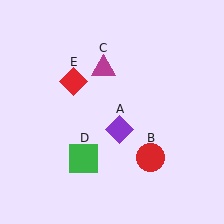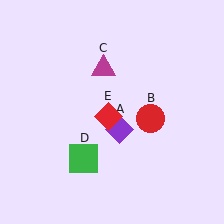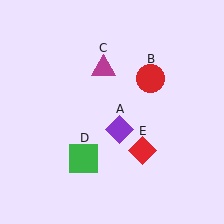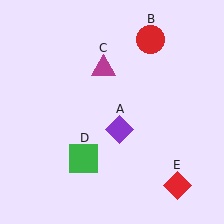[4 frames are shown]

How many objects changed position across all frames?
2 objects changed position: red circle (object B), red diamond (object E).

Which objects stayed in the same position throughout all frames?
Purple diamond (object A) and magenta triangle (object C) and green square (object D) remained stationary.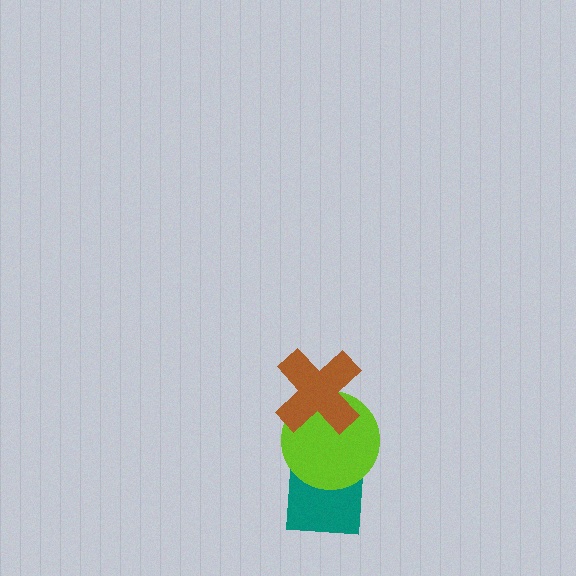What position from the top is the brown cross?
The brown cross is 1st from the top.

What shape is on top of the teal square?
The lime circle is on top of the teal square.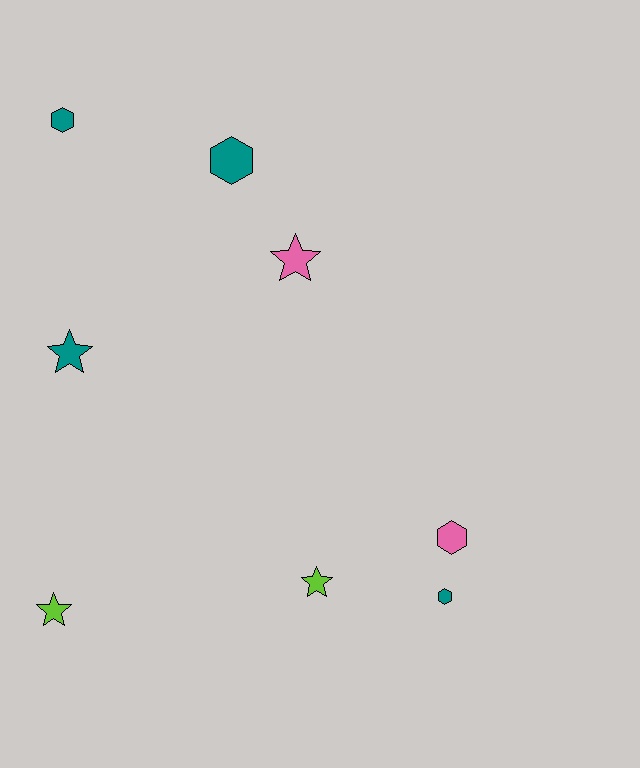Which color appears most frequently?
Teal, with 4 objects.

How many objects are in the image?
There are 8 objects.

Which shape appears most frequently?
Star, with 4 objects.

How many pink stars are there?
There is 1 pink star.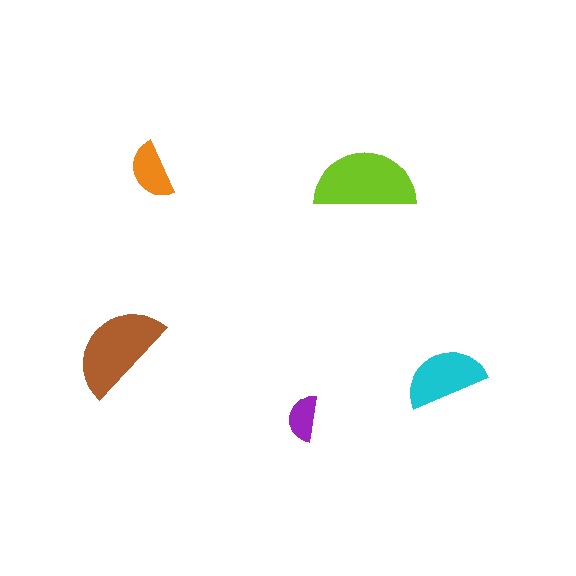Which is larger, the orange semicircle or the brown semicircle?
The brown one.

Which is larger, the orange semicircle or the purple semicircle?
The orange one.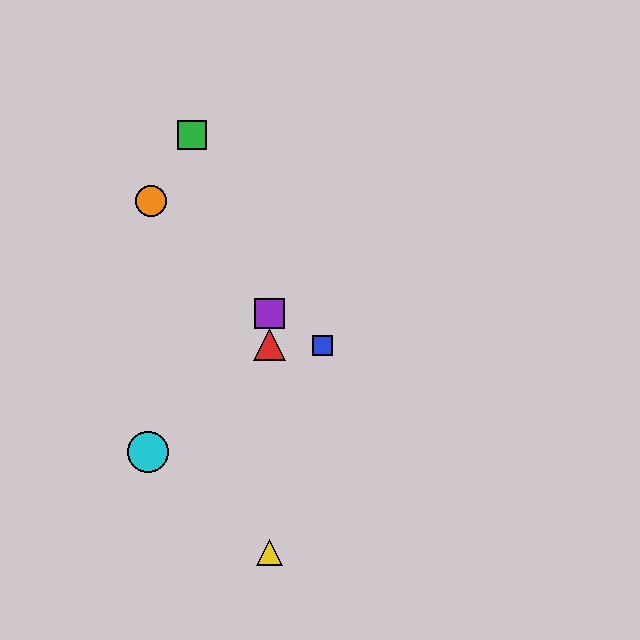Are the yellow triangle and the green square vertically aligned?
No, the yellow triangle is at x≈270 and the green square is at x≈192.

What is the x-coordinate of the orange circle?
The orange circle is at x≈151.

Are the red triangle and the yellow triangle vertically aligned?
Yes, both are at x≈270.